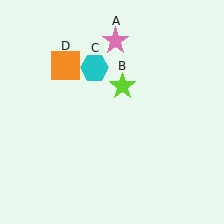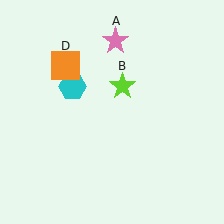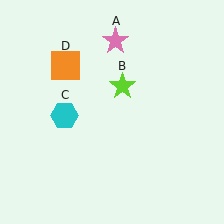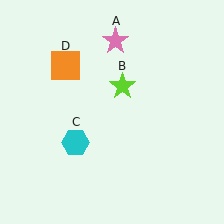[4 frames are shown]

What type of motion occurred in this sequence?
The cyan hexagon (object C) rotated counterclockwise around the center of the scene.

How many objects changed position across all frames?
1 object changed position: cyan hexagon (object C).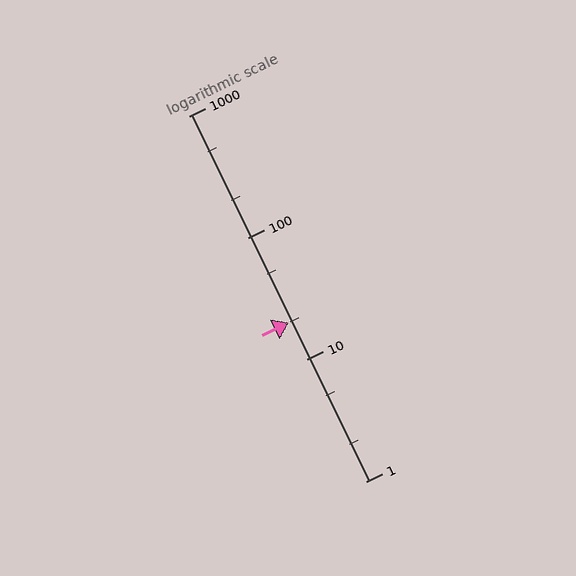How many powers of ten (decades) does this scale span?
The scale spans 3 decades, from 1 to 1000.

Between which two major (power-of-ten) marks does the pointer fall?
The pointer is between 10 and 100.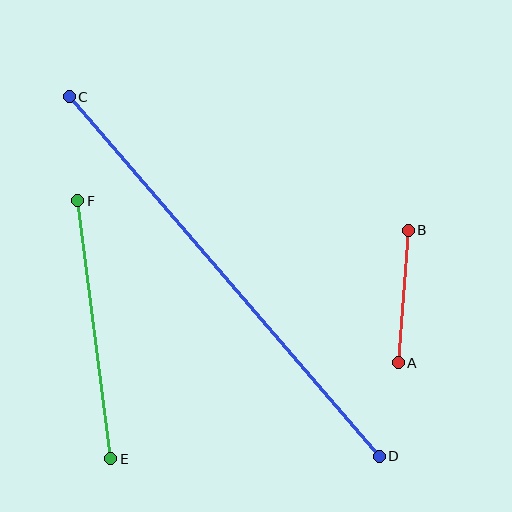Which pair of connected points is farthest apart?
Points C and D are farthest apart.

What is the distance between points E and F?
The distance is approximately 260 pixels.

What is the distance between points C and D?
The distance is approximately 474 pixels.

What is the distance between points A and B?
The distance is approximately 133 pixels.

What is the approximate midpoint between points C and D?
The midpoint is at approximately (224, 276) pixels.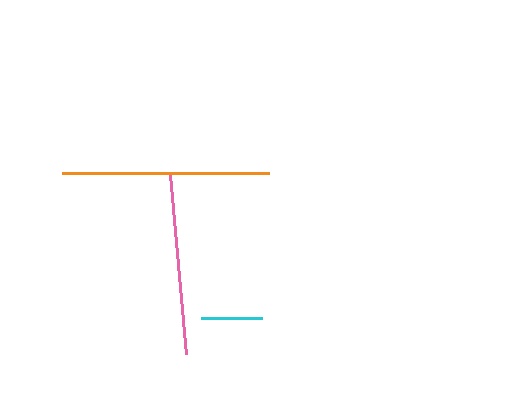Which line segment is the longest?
The orange line is the longest at approximately 207 pixels.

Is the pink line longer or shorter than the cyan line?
The pink line is longer than the cyan line.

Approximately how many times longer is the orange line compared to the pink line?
The orange line is approximately 1.2 times the length of the pink line.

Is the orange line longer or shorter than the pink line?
The orange line is longer than the pink line.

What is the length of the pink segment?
The pink segment is approximately 180 pixels long.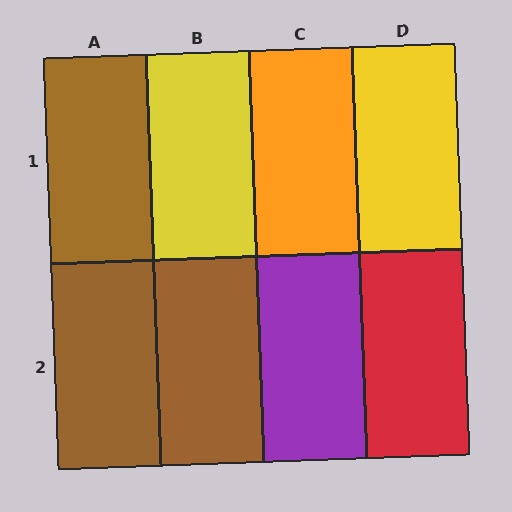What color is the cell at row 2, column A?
Brown.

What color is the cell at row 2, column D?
Red.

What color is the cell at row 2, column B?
Brown.